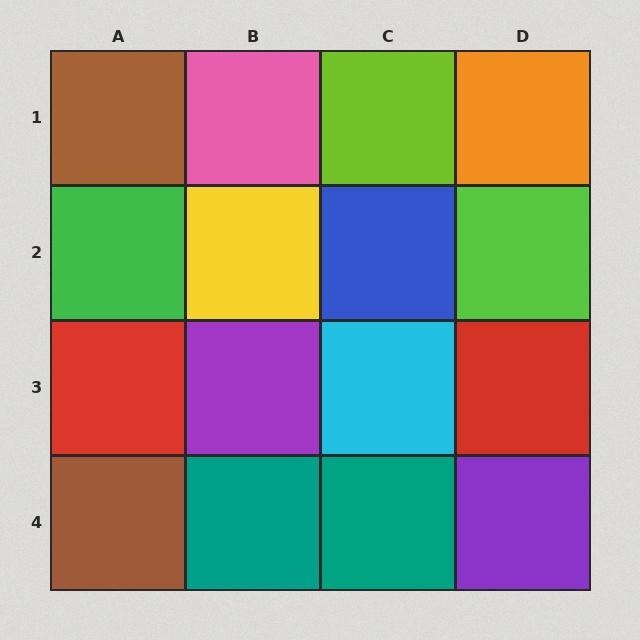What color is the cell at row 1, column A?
Brown.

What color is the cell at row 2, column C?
Blue.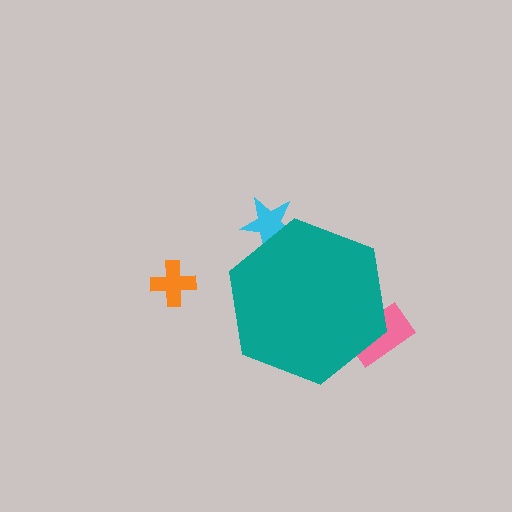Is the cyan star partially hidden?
Yes, the cyan star is partially hidden behind the teal hexagon.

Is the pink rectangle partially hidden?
Yes, the pink rectangle is partially hidden behind the teal hexagon.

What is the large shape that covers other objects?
A teal hexagon.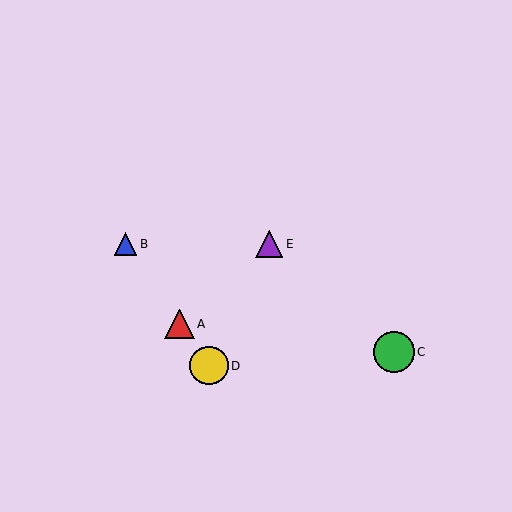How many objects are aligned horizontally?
2 objects (B, E) are aligned horizontally.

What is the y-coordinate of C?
Object C is at y≈352.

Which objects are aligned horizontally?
Objects B, E are aligned horizontally.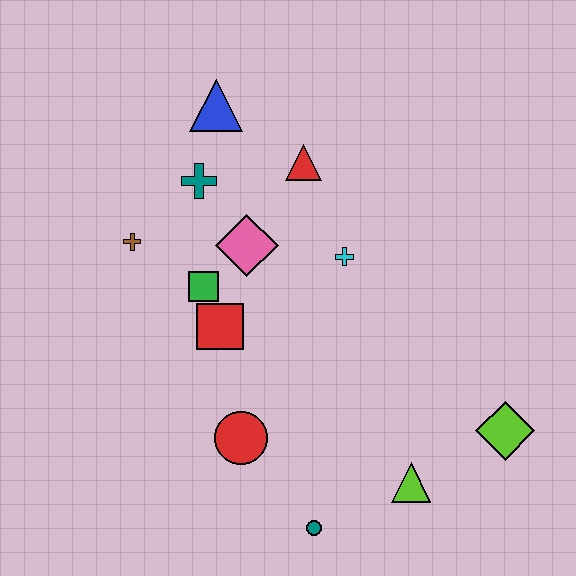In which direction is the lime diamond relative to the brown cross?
The lime diamond is to the right of the brown cross.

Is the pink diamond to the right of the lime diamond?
No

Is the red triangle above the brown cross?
Yes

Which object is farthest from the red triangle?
The teal circle is farthest from the red triangle.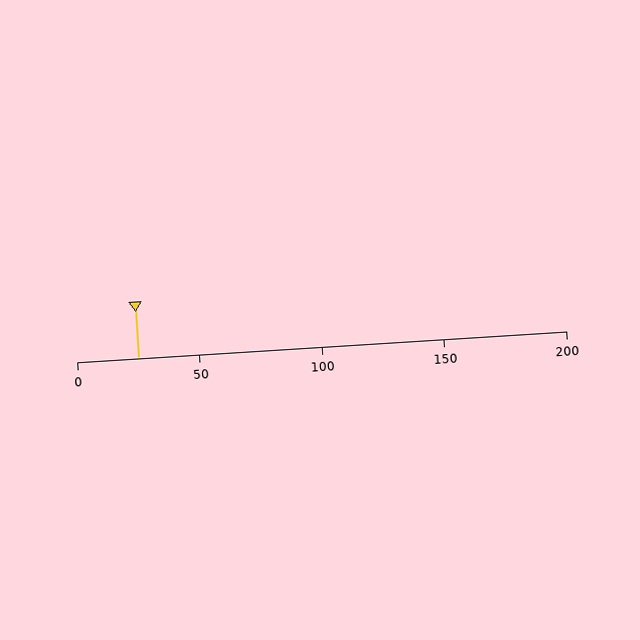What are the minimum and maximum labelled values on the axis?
The axis runs from 0 to 200.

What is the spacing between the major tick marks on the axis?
The major ticks are spaced 50 apart.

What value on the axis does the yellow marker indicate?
The marker indicates approximately 25.